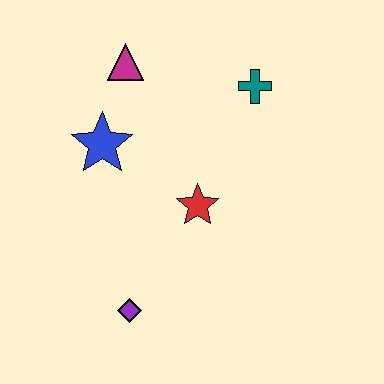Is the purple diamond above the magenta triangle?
No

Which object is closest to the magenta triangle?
The blue star is closest to the magenta triangle.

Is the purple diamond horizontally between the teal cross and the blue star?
Yes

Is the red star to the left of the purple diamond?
No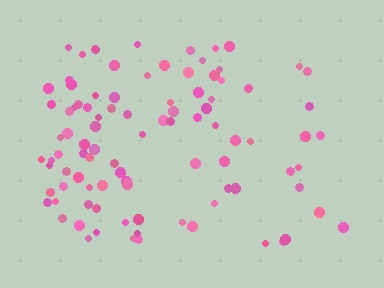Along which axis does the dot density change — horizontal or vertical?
Horizontal.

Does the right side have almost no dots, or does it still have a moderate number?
Still a moderate number, just noticeably fewer than the left.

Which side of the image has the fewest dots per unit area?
The right.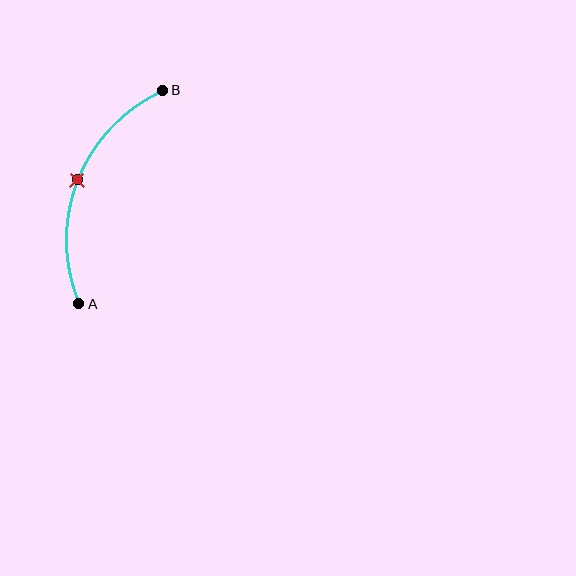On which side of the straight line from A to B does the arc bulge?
The arc bulges to the left of the straight line connecting A and B.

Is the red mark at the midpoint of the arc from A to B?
Yes. The red mark lies on the arc at equal arc-length from both A and B — it is the arc midpoint.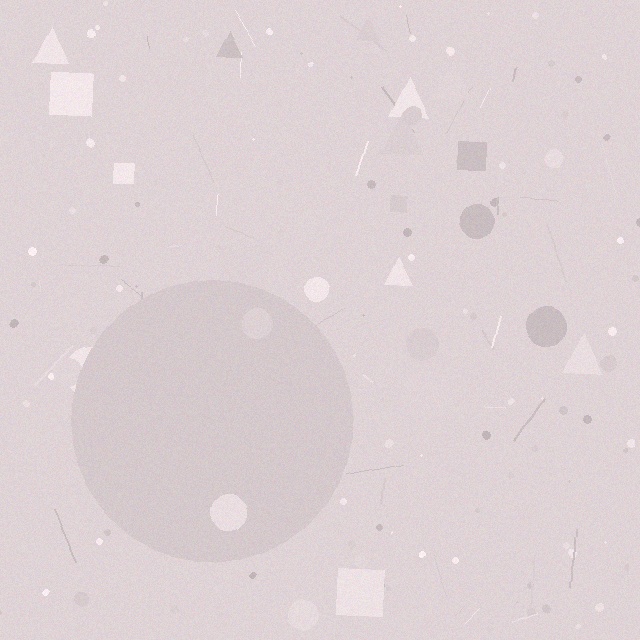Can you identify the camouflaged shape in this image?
The camouflaged shape is a circle.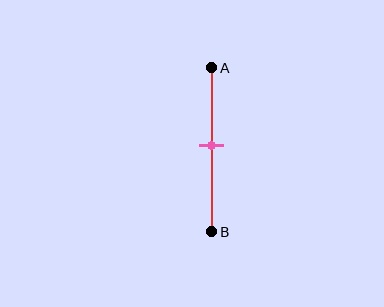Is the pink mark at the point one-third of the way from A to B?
No, the mark is at about 45% from A, not at the 33% one-third point.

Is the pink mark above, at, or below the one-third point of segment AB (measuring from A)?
The pink mark is below the one-third point of segment AB.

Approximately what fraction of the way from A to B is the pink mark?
The pink mark is approximately 45% of the way from A to B.